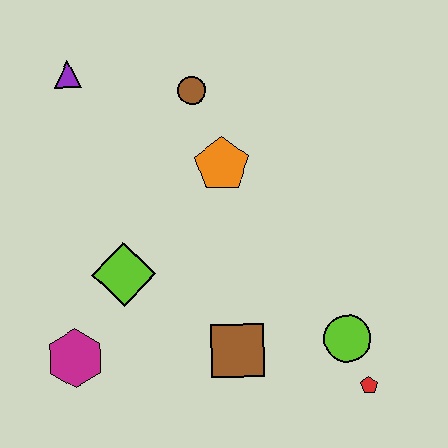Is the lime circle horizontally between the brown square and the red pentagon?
Yes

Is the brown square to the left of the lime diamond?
No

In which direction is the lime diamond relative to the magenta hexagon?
The lime diamond is above the magenta hexagon.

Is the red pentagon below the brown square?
Yes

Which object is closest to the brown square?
The lime circle is closest to the brown square.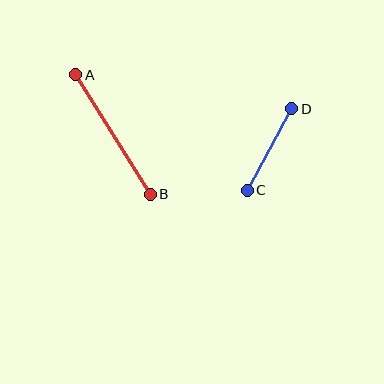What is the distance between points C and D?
The distance is approximately 93 pixels.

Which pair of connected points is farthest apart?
Points A and B are farthest apart.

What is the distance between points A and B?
The distance is approximately 141 pixels.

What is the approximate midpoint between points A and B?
The midpoint is at approximately (113, 134) pixels.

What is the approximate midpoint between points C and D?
The midpoint is at approximately (270, 150) pixels.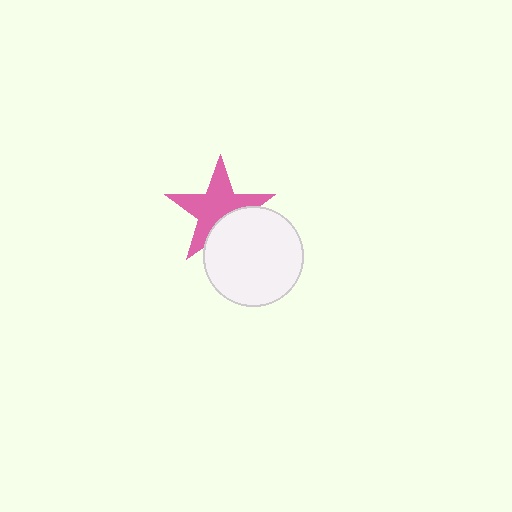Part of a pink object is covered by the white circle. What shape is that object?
It is a star.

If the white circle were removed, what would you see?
You would see the complete pink star.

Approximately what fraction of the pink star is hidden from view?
Roughly 31% of the pink star is hidden behind the white circle.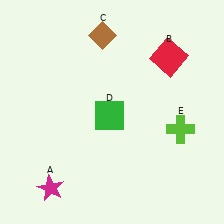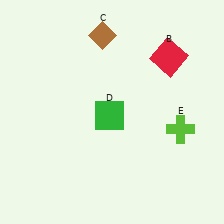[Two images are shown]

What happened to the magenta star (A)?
The magenta star (A) was removed in Image 2. It was in the bottom-left area of Image 1.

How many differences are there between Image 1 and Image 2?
There is 1 difference between the two images.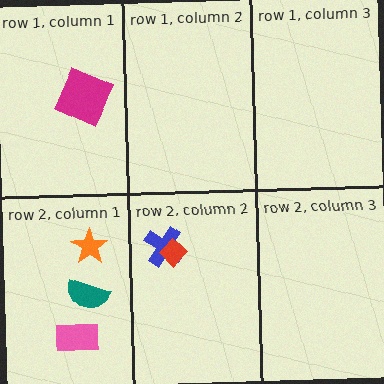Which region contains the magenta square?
The row 1, column 1 region.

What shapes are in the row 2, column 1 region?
The pink rectangle, the orange star, the teal semicircle.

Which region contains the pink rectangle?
The row 2, column 1 region.